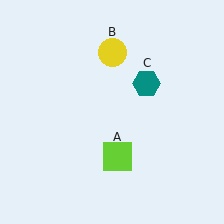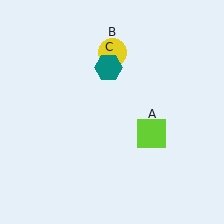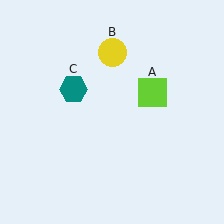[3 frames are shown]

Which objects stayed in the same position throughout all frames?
Yellow circle (object B) remained stationary.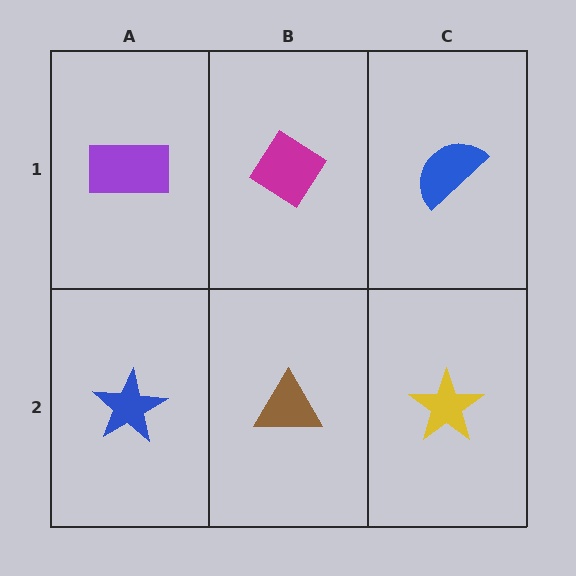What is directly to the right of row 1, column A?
A magenta diamond.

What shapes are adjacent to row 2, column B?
A magenta diamond (row 1, column B), a blue star (row 2, column A), a yellow star (row 2, column C).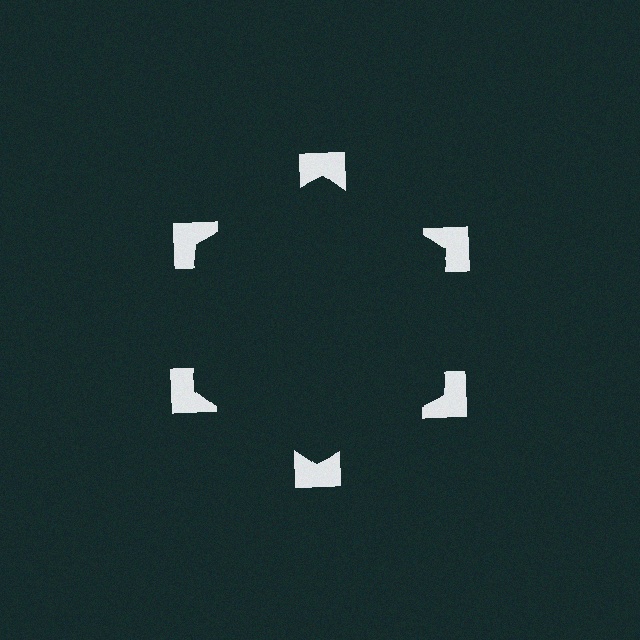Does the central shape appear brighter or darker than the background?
It typically appears slightly darker than the background, even though no actual brightness change is drawn.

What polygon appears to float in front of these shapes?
An illusory hexagon — its edges are inferred from the aligned wedge cuts in the notched squares, not physically drawn.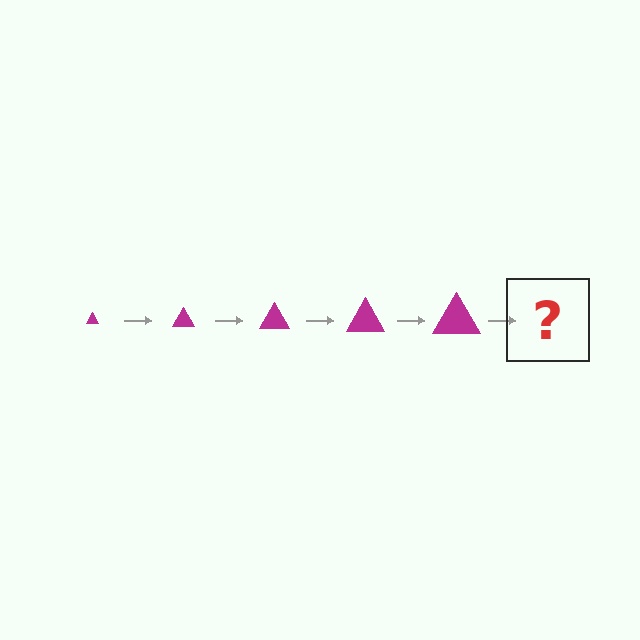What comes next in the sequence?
The next element should be a magenta triangle, larger than the previous one.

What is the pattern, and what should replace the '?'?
The pattern is that the triangle gets progressively larger each step. The '?' should be a magenta triangle, larger than the previous one.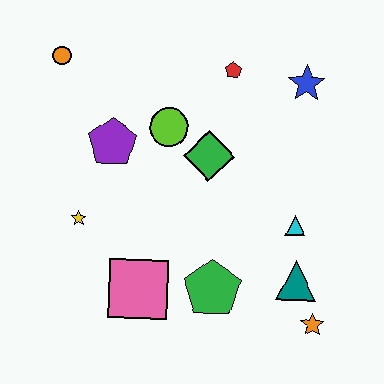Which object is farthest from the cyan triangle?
The orange circle is farthest from the cyan triangle.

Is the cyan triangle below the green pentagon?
No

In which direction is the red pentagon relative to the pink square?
The red pentagon is above the pink square.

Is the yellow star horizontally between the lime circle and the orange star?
No